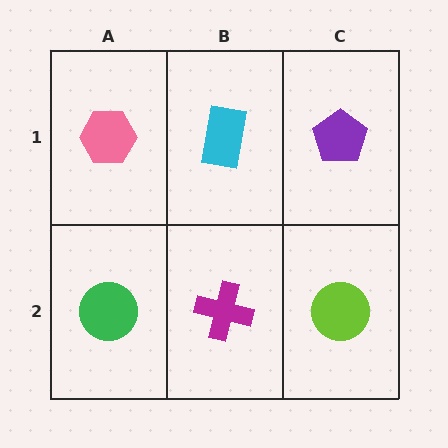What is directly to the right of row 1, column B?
A purple pentagon.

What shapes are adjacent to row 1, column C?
A lime circle (row 2, column C), a cyan rectangle (row 1, column B).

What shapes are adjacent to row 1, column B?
A magenta cross (row 2, column B), a pink hexagon (row 1, column A), a purple pentagon (row 1, column C).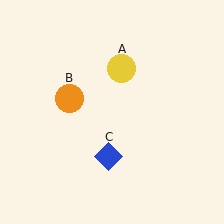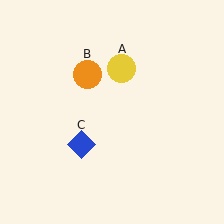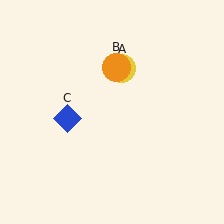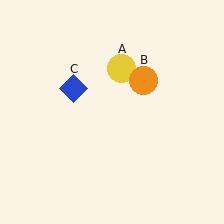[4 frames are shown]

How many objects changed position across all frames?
2 objects changed position: orange circle (object B), blue diamond (object C).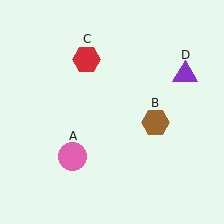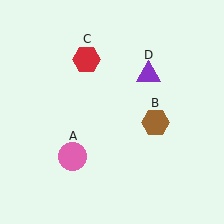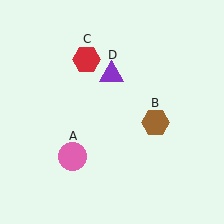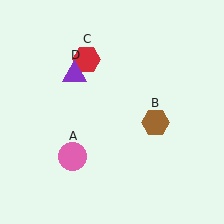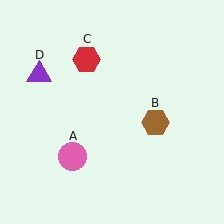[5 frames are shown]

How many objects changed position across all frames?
1 object changed position: purple triangle (object D).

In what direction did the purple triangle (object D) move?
The purple triangle (object D) moved left.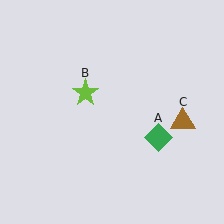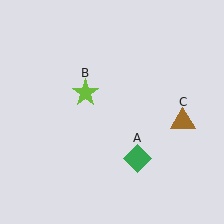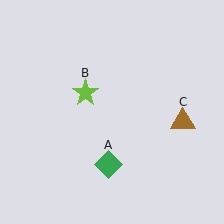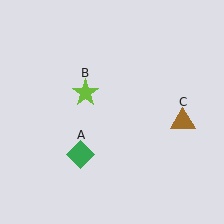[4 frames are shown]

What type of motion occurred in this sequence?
The green diamond (object A) rotated clockwise around the center of the scene.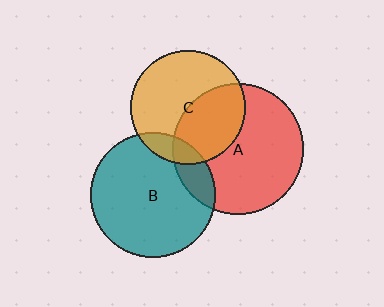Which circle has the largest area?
Circle A (red).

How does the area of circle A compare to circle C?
Approximately 1.3 times.